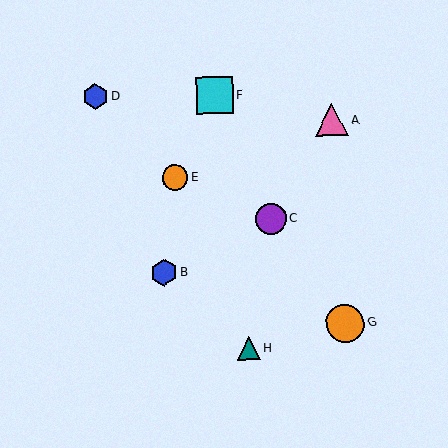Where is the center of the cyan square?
The center of the cyan square is at (214, 95).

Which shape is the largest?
The orange circle (labeled G) is the largest.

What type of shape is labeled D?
Shape D is a blue hexagon.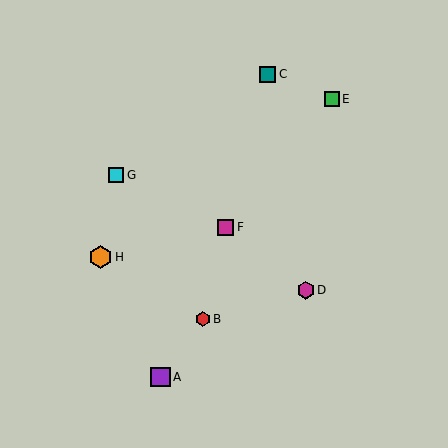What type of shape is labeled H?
Shape H is an orange hexagon.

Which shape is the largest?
The orange hexagon (labeled H) is the largest.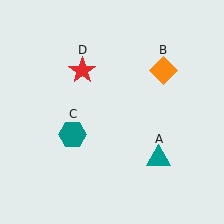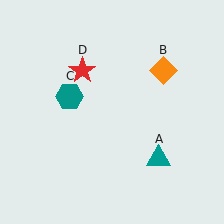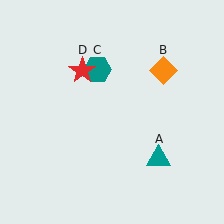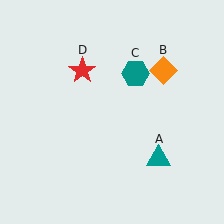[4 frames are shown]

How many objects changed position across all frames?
1 object changed position: teal hexagon (object C).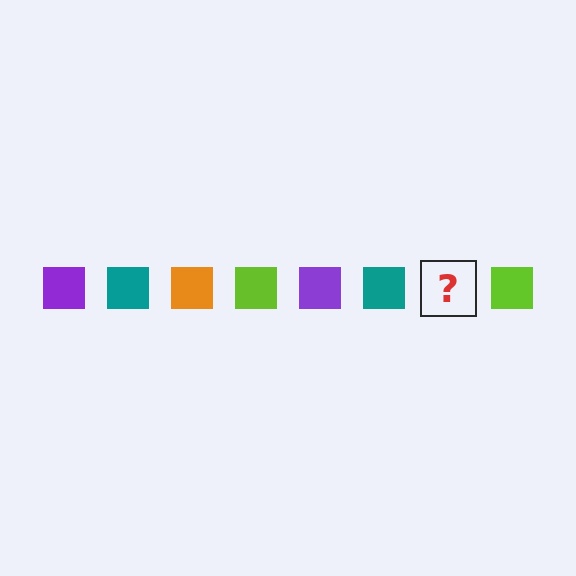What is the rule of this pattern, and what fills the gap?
The rule is that the pattern cycles through purple, teal, orange, lime squares. The gap should be filled with an orange square.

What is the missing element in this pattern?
The missing element is an orange square.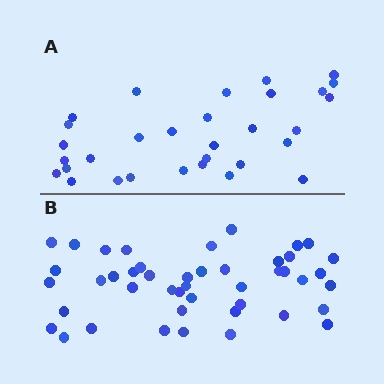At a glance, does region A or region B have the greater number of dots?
Region B (the bottom region) has more dots.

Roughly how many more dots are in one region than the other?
Region B has approximately 15 more dots than region A.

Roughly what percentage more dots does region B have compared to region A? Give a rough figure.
About 45% more.